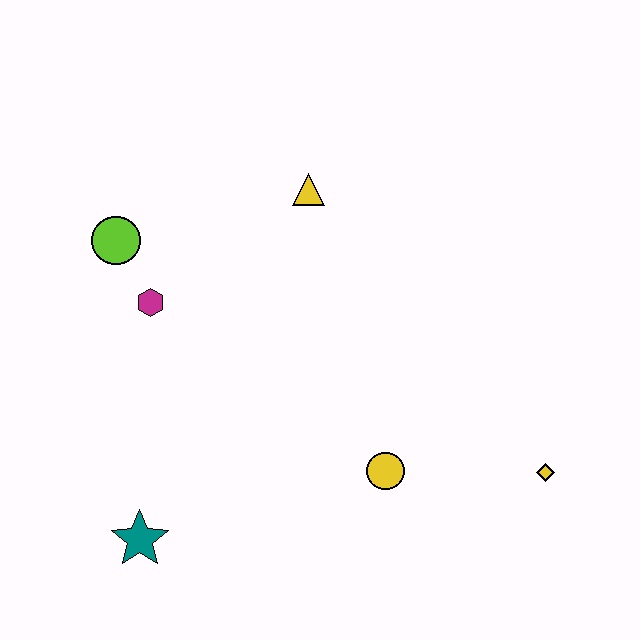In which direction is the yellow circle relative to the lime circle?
The yellow circle is to the right of the lime circle.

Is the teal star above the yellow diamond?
No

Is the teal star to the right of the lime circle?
Yes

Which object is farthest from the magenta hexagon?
The yellow diamond is farthest from the magenta hexagon.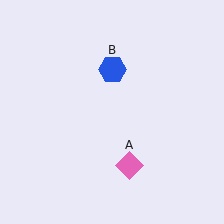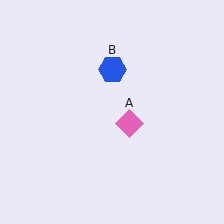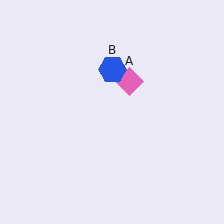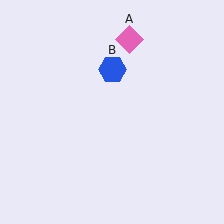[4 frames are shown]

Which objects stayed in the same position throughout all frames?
Blue hexagon (object B) remained stationary.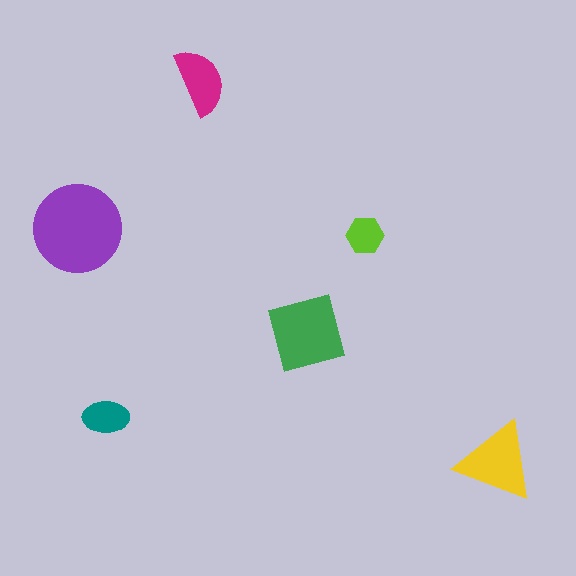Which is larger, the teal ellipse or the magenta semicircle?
The magenta semicircle.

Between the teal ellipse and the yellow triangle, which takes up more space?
The yellow triangle.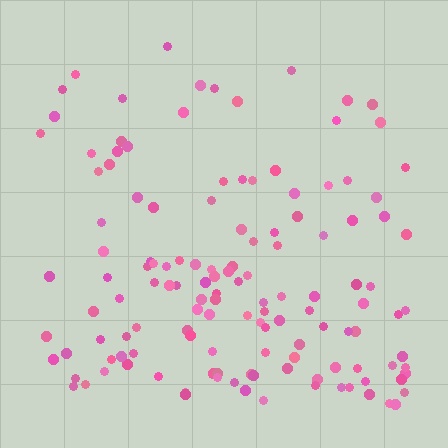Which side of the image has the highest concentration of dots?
The bottom.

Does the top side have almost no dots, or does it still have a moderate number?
Still a moderate number, just noticeably fewer than the bottom.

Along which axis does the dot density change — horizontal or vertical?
Vertical.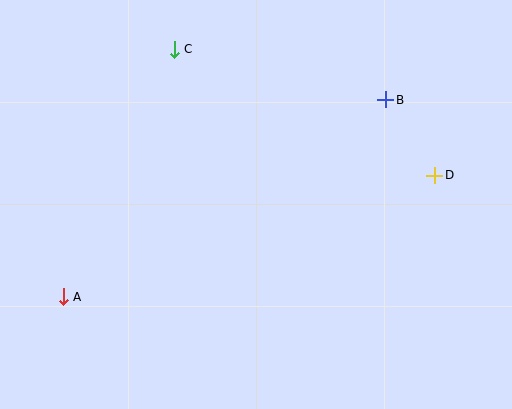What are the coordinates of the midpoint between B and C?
The midpoint between B and C is at (280, 75).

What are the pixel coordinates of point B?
Point B is at (385, 100).